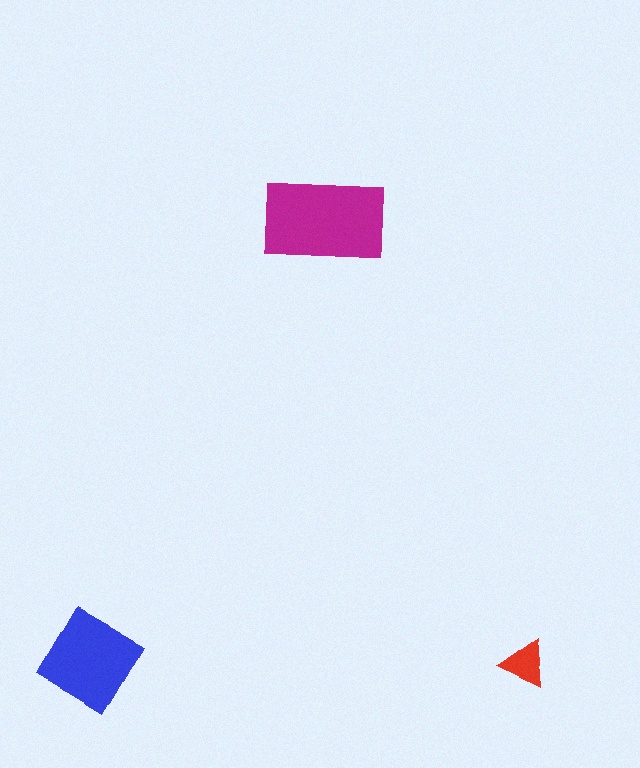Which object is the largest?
The magenta rectangle.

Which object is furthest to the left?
The blue diamond is leftmost.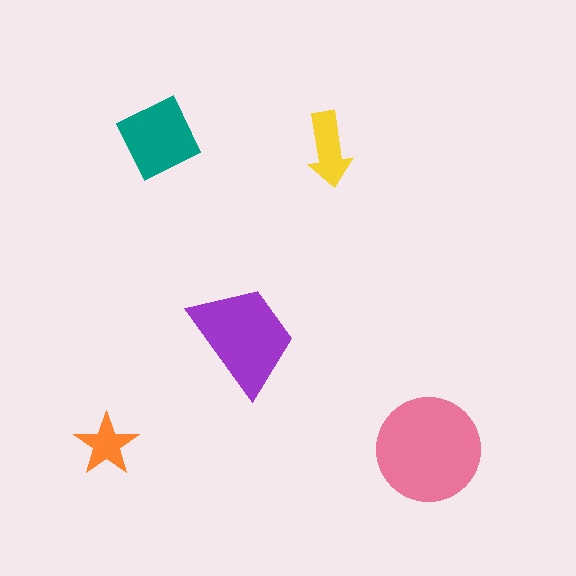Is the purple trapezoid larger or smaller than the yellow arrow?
Larger.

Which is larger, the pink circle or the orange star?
The pink circle.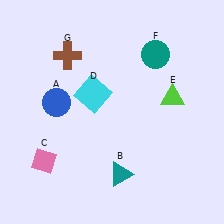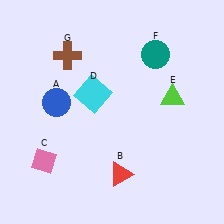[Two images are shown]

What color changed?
The triangle (B) changed from teal in Image 1 to red in Image 2.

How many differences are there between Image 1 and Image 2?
There is 1 difference between the two images.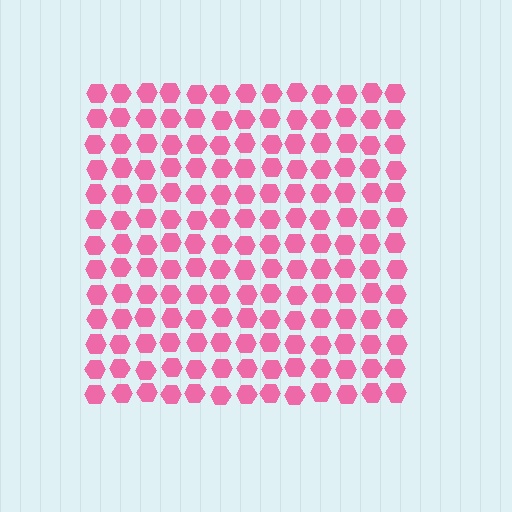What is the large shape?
The large shape is a square.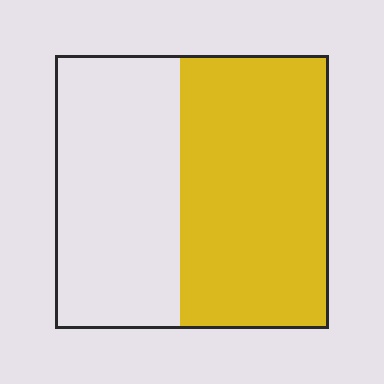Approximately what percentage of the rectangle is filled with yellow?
Approximately 55%.